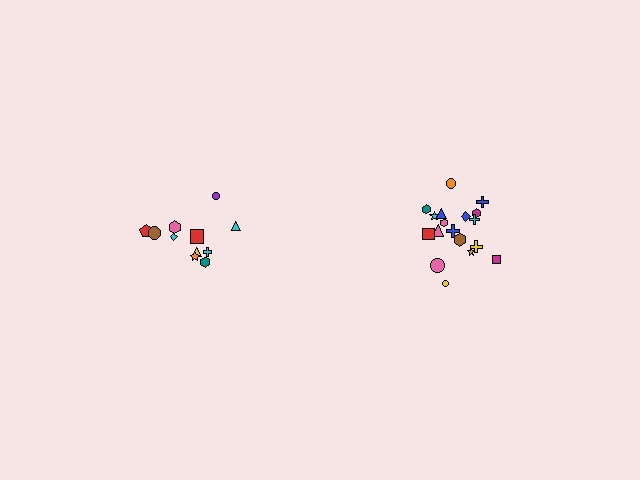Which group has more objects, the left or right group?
The right group.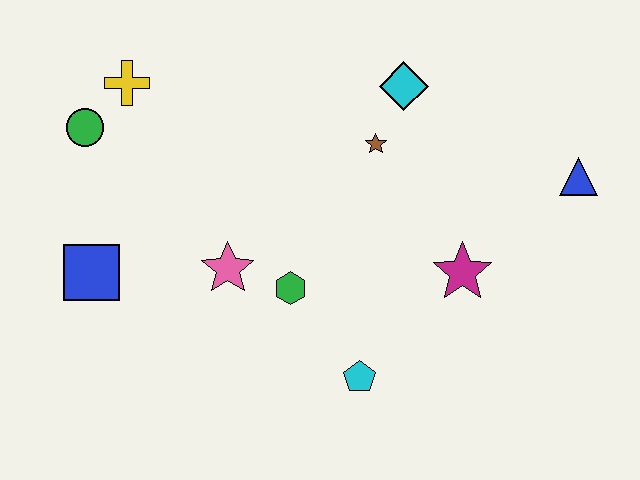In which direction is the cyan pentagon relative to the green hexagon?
The cyan pentagon is below the green hexagon.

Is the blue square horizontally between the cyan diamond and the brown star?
No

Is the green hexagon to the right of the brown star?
No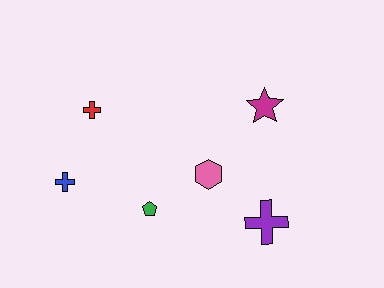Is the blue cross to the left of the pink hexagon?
Yes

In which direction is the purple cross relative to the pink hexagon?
The purple cross is to the right of the pink hexagon.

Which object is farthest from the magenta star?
The blue cross is farthest from the magenta star.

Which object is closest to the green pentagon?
The pink hexagon is closest to the green pentagon.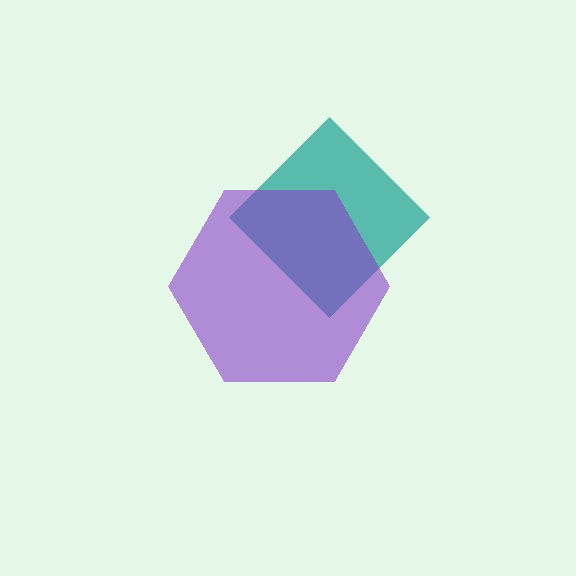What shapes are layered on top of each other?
The layered shapes are: a teal diamond, a purple hexagon.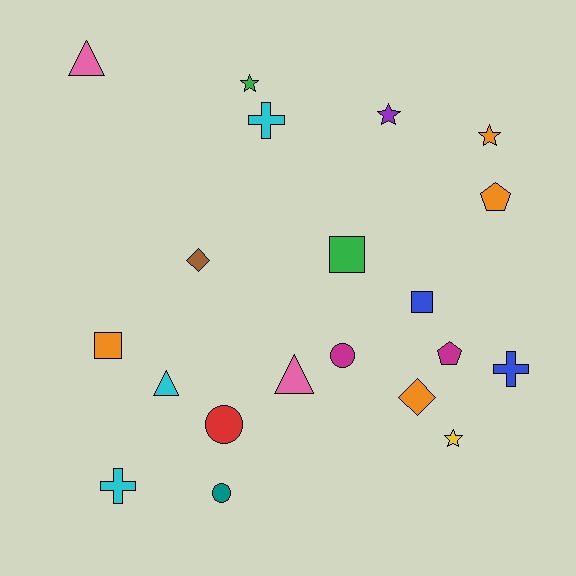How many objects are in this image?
There are 20 objects.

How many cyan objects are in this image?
There are 3 cyan objects.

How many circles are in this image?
There are 3 circles.